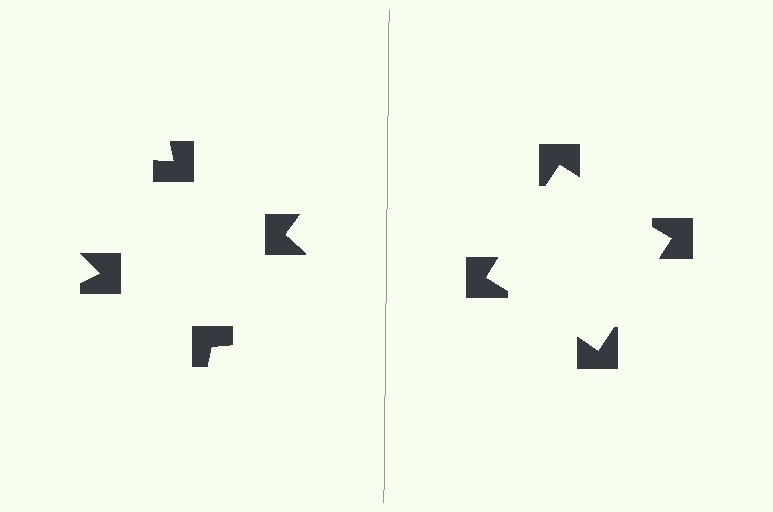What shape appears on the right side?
An illusory square.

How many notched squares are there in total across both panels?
8 — 4 on each side.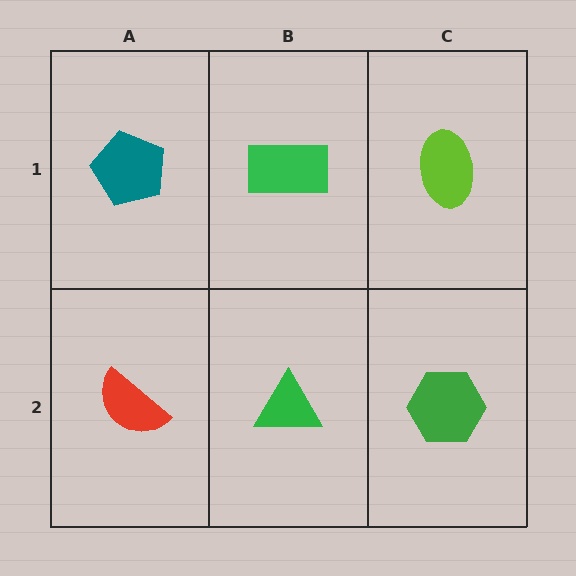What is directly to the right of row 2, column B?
A green hexagon.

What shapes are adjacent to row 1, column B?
A green triangle (row 2, column B), a teal pentagon (row 1, column A), a lime ellipse (row 1, column C).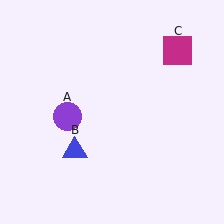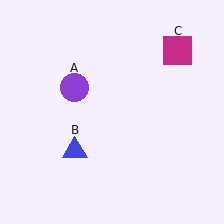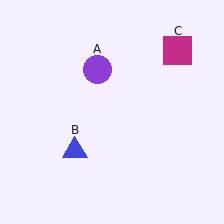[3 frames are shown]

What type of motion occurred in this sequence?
The purple circle (object A) rotated clockwise around the center of the scene.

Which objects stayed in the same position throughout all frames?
Blue triangle (object B) and magenta square (object C) remained stationary.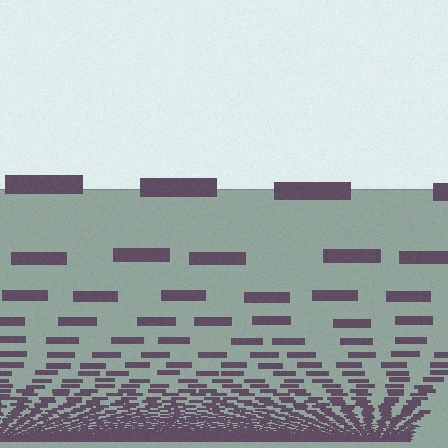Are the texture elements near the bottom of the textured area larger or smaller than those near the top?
Smaller. The gradient is inverted — elements near the bottom are smaller and denser.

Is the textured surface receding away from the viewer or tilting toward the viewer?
The surface appears to tilt toward the viewer. Texture elements get larger and sparser toward the top.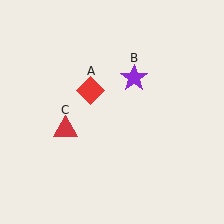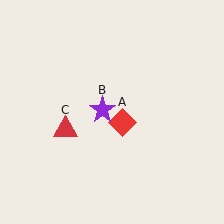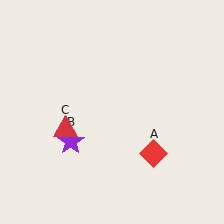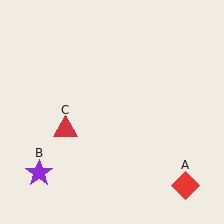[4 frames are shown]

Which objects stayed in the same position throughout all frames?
Red triangle (object C) remained stationary.